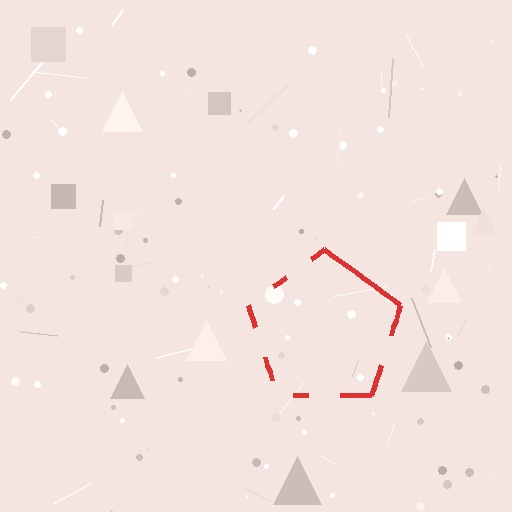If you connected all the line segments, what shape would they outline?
They would outline a pentagon.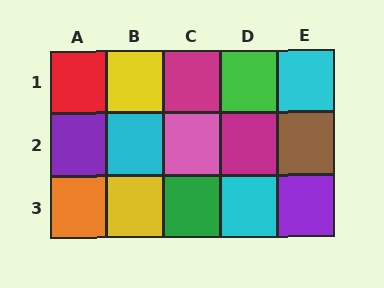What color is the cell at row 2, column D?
Magenta.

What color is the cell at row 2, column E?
Brown.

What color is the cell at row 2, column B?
Cyan.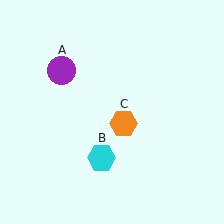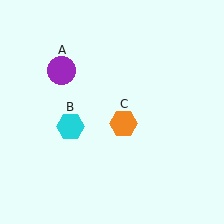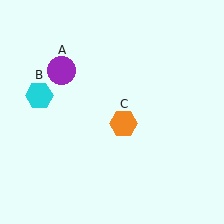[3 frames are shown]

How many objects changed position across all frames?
1 object changed position: cyan hexagon (object B).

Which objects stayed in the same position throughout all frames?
Purple circle (object A) and orange hexagon (object C) remained stationary.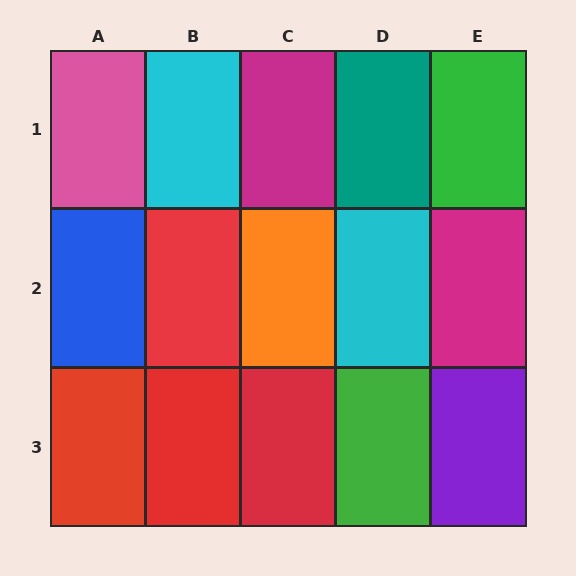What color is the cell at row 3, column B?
Red.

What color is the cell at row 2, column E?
Magenta.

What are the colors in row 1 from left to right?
Pink, cyan, magenta, teal, green.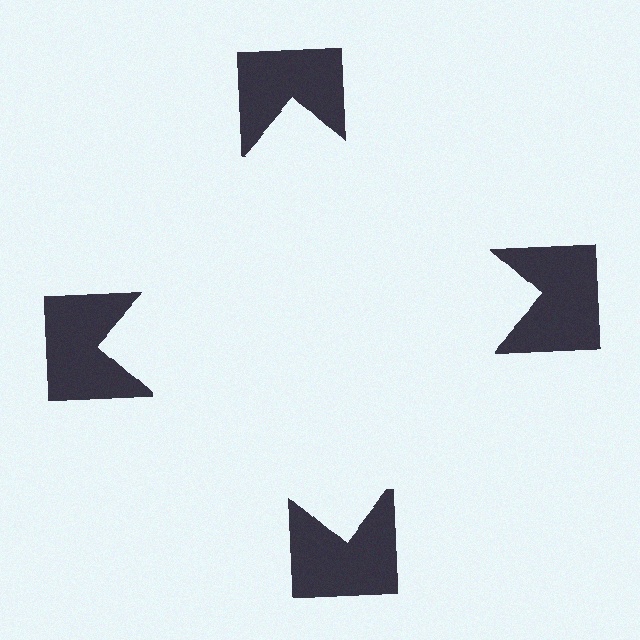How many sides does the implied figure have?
4 sides.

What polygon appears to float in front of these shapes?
An illusory square — its edges are inferred from the aligned wedge cuts in the notched squares, not physically drawn.